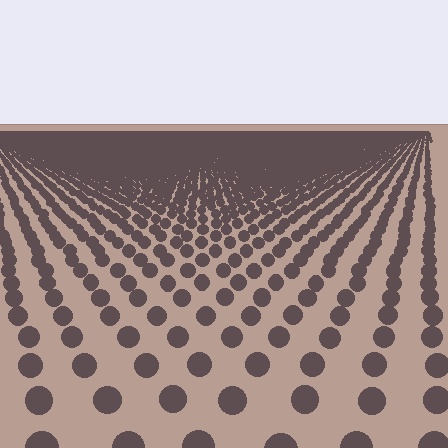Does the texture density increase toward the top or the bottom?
Density increases toward the top.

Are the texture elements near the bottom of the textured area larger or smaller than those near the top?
Larger. Near the bottom, elements are closer to the viewer and appear at a bigger on-screen size.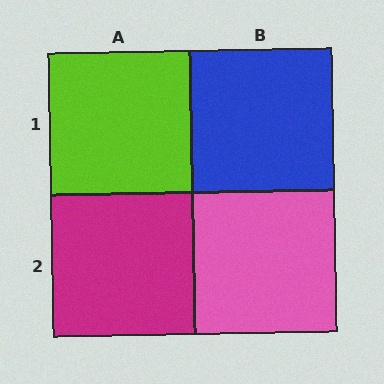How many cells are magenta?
1 cell is magenta.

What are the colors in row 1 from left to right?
Lime, blue.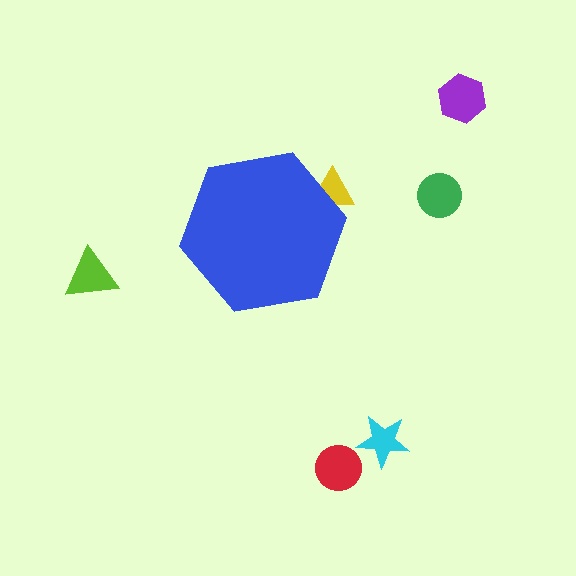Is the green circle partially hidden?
No, the green circle is fully visible.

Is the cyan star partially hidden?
No, the cyan star is fully visible.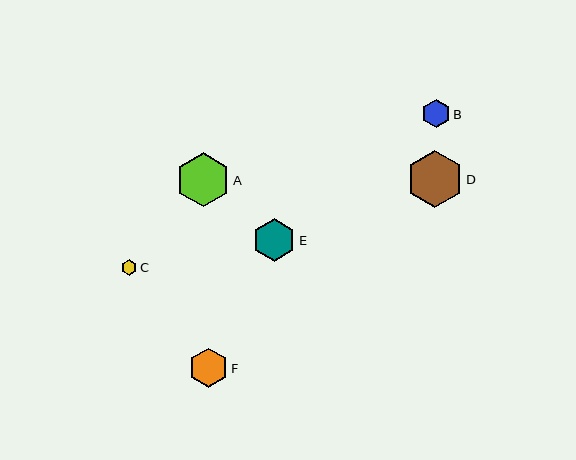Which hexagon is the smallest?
Hexagon C is the smallest with a size of approximately 16 pixels.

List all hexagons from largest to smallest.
From largest to smallest: D, A, E, F, B, C.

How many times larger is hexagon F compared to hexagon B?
Hexagon F is approximately 1.4 times the size of hexagon B.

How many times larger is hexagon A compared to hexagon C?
Hexagon A is approximately 3.4 times the size of hexagon C.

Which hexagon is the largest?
Hexagon D is the largest with a size of approximately 56 pixels.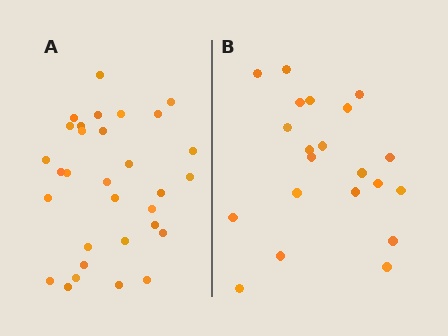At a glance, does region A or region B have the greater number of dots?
Region A (the left region) has more dots.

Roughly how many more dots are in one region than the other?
Region A has roughly 10 or so more dots than region B.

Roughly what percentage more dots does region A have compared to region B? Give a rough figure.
About 50% more.